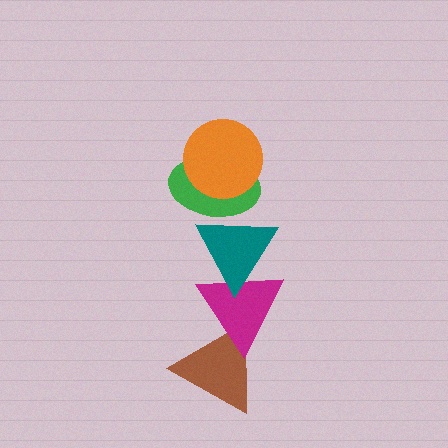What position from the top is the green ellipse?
The green ellipse is 2nd from the top.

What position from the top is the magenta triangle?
The magenta triangle is 4th from the top.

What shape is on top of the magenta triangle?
The teal triangle is on top of the magenta triangle.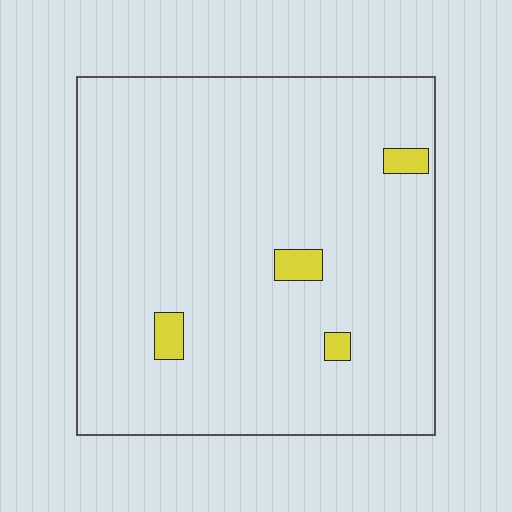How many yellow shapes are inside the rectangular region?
4.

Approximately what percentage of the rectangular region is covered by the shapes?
Approximately 5%.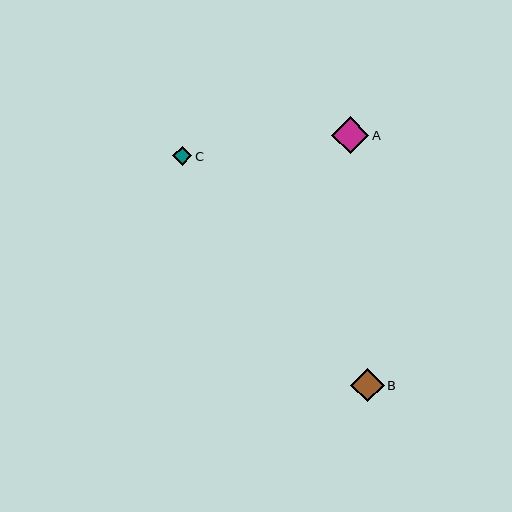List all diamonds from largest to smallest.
From largest to smallest: A, B, C.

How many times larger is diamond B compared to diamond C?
Diamond B is approximately 1.8 times the size of diamond C.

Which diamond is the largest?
Diamond A is the largest with a size of approximately 37 pixels.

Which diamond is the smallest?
Diamond C is the smallest with a size of approximately 19 pixels.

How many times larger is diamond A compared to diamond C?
Diamond A is approximately 1.9 times the size of diamond C.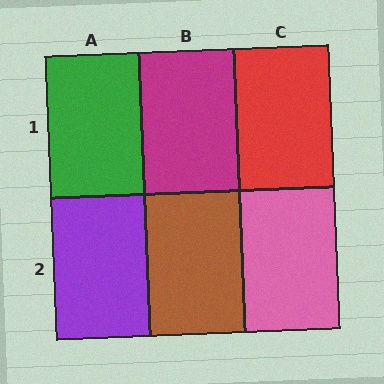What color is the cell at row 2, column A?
Purple.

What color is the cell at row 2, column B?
Brown.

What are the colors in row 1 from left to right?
Green, magenta, red.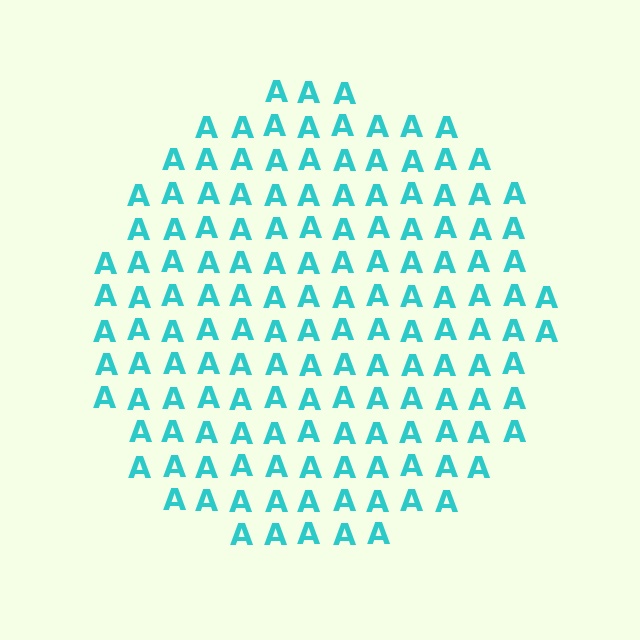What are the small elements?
The small elements are letter A's.